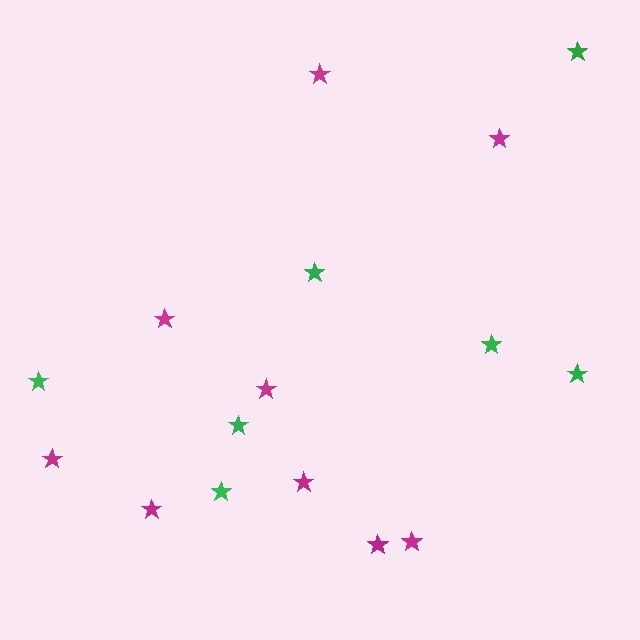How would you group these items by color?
There are 2 groups: one group of magenta stars (9) and one group of green stars (7).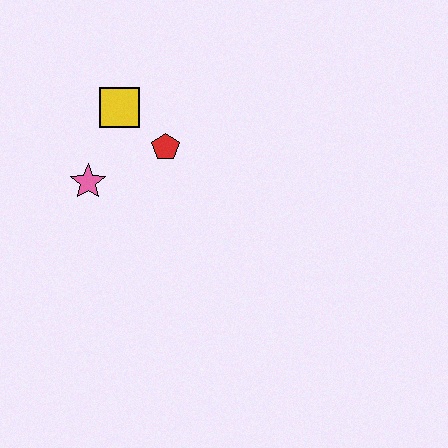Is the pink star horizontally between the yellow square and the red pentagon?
No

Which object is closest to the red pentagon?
The yellow square is closest to the red pentagon.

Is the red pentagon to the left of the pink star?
No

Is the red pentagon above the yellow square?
No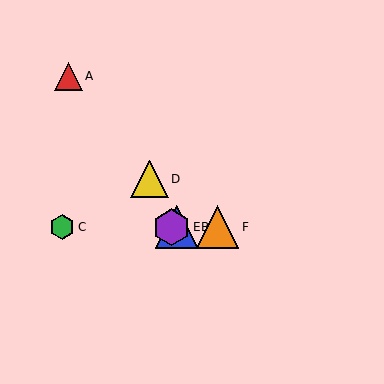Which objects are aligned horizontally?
Objects B, C, E, F are aligned horizontally.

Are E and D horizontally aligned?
No, E is at y≈227 and D is at y≈179.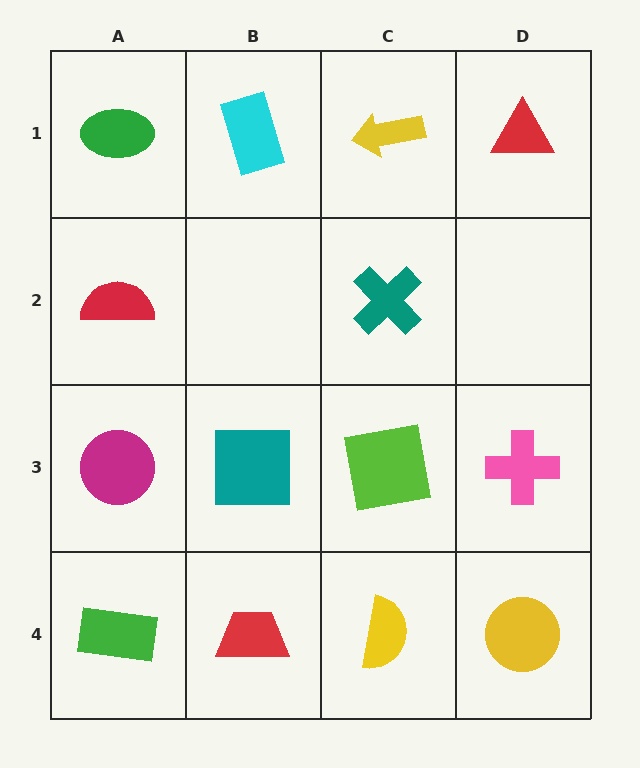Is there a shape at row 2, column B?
No, that cell is empty.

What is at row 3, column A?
A magenta circle.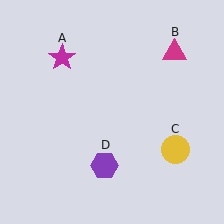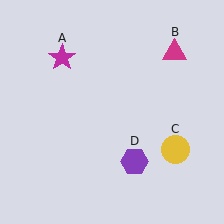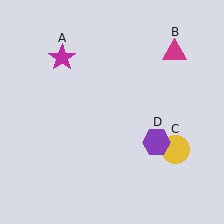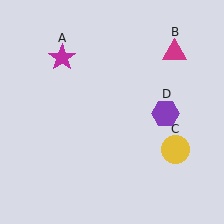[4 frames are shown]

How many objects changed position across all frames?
1 object changed position: purple hexagon (object D).